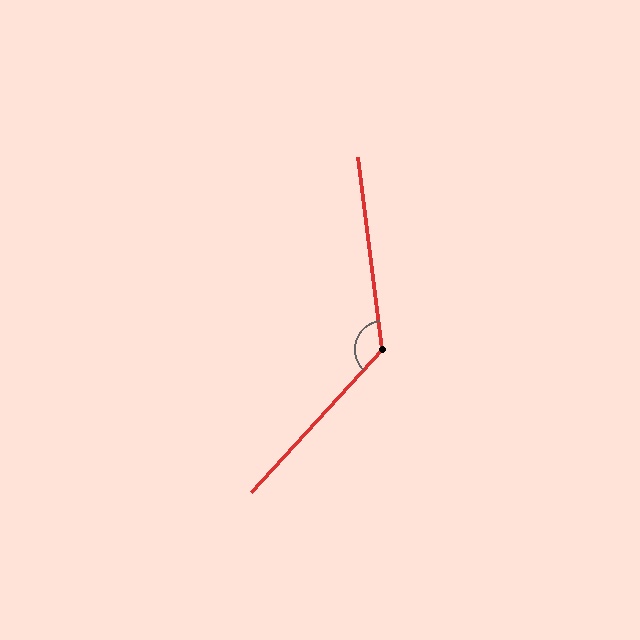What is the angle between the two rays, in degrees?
Approximately 130 degrees.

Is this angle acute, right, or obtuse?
It is obtuse.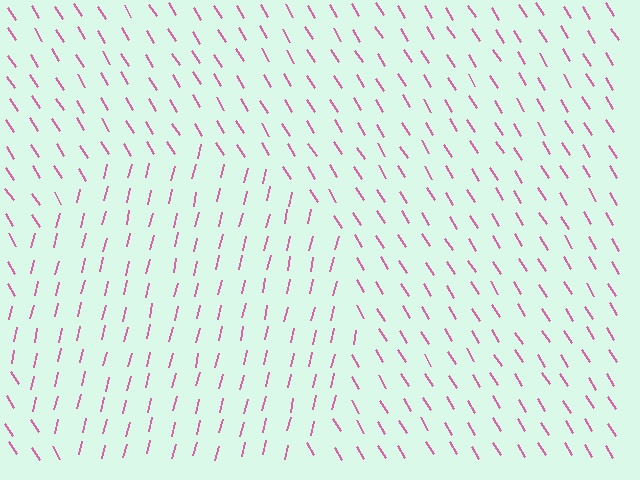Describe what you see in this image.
The image is filled with small pink line segments. A circle region in the image has lines oriented differently from the surrounding lines, creating a visible texture boundary.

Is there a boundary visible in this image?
Yes, there is a texture boundary formed by a change in line orientation.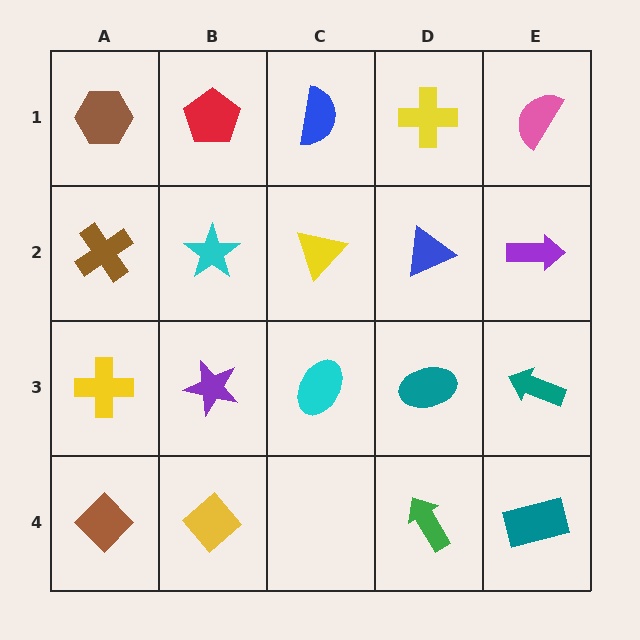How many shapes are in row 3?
5 shapes.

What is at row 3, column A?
A yellow cross.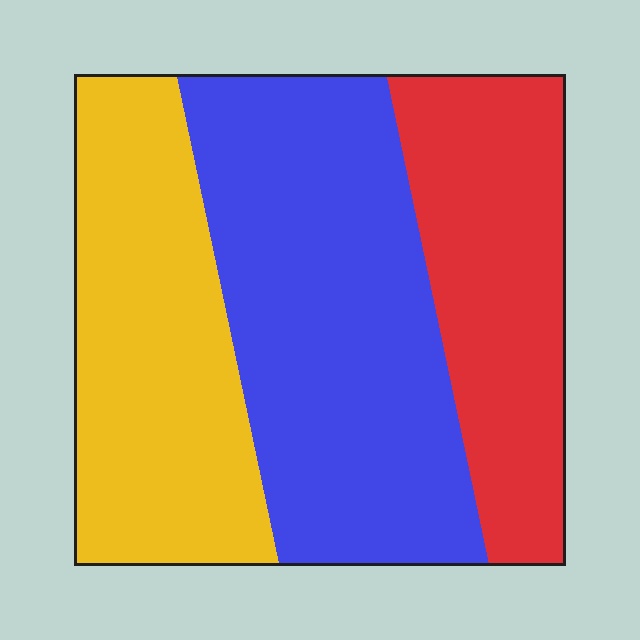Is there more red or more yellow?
Yellow.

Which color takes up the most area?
Blue, at roughly 45%.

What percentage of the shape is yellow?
Yellow covers roughly 30% of the shape.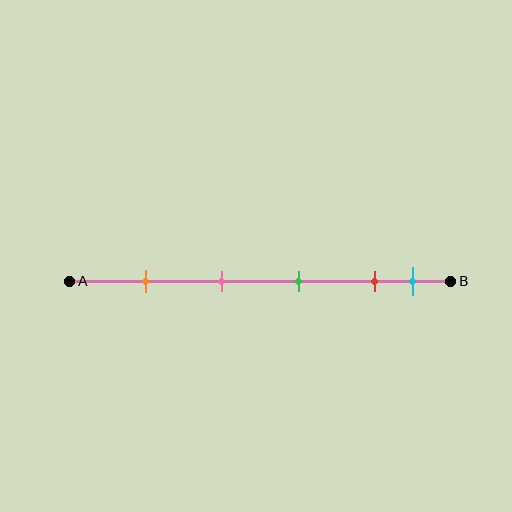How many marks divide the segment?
There are 5 marks dividing the segment.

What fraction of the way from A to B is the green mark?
The green mark is approximately 60% (0.6) of the way from A to B.